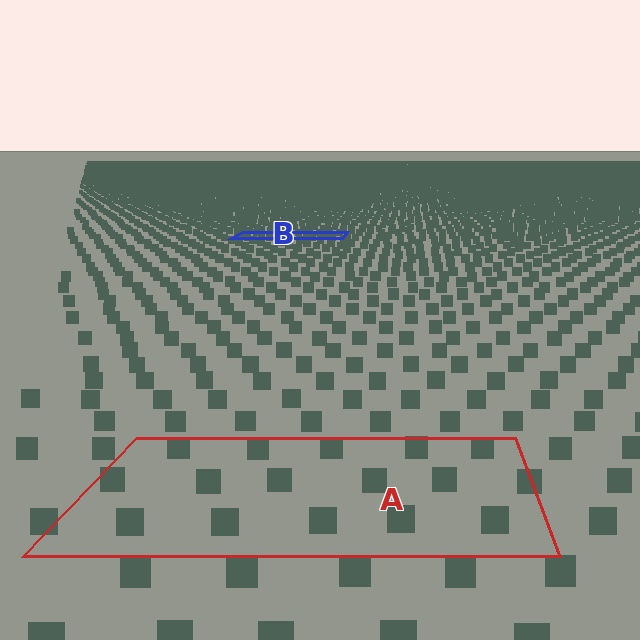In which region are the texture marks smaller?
The texture marks are smaller in region B, because it is farther away.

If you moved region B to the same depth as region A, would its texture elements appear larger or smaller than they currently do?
They would appear larger. At a closer depth, the same texture elements are projected at a bigger on-screen size.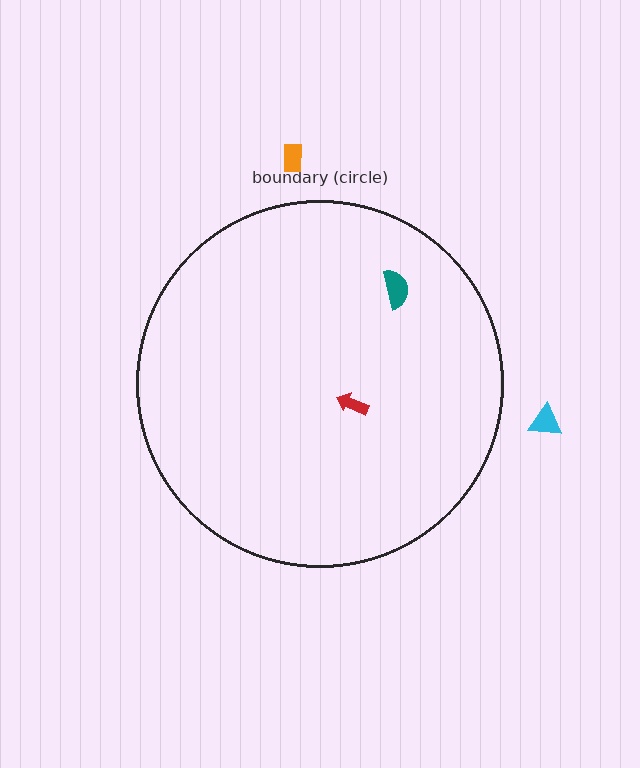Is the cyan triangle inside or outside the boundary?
Outside.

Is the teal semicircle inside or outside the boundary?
Inside.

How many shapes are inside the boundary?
2 inside, 2 outside.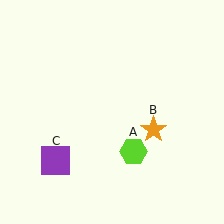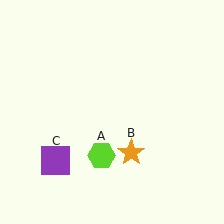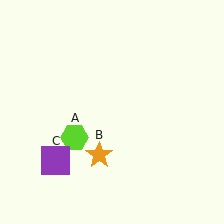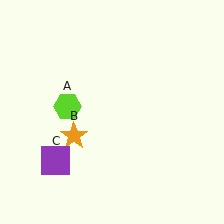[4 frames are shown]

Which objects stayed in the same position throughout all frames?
Purple square (object C) remained stationary.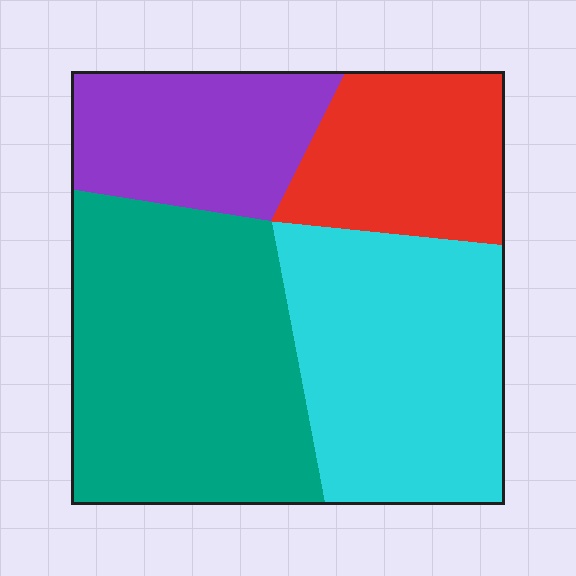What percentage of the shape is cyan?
Cyan covers roughly 30% of the shape.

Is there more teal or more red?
Teal.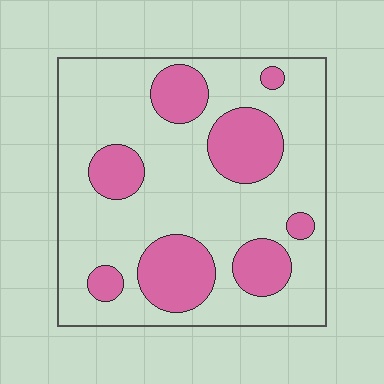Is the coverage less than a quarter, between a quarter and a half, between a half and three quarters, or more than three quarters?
Between a quarter and a half.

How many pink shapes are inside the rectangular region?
8.